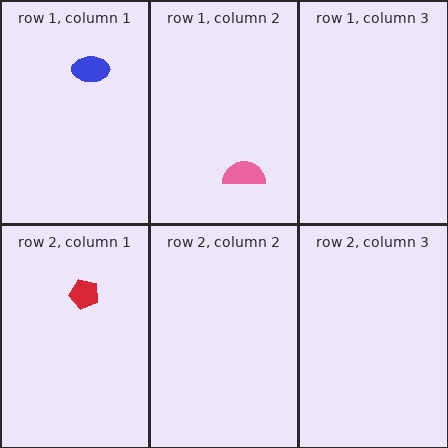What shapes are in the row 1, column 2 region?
The pink semicircle.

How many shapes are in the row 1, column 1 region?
1.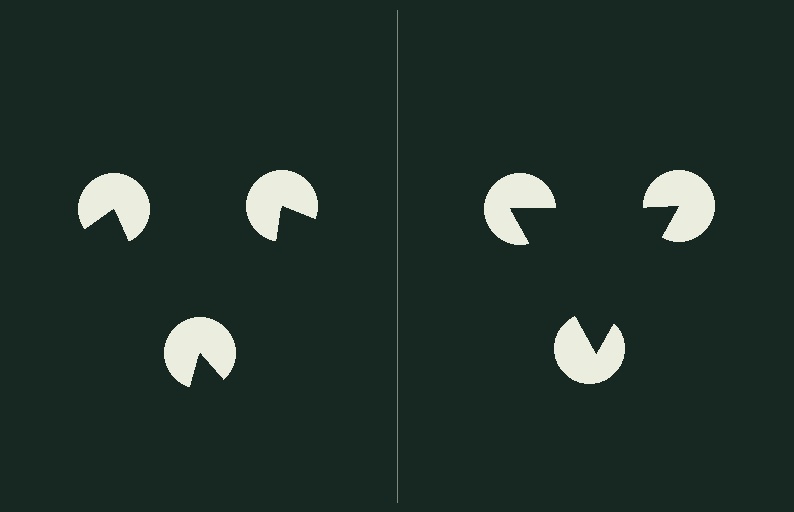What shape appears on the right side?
An illusory triangle.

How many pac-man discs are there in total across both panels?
6 — 3 on each side.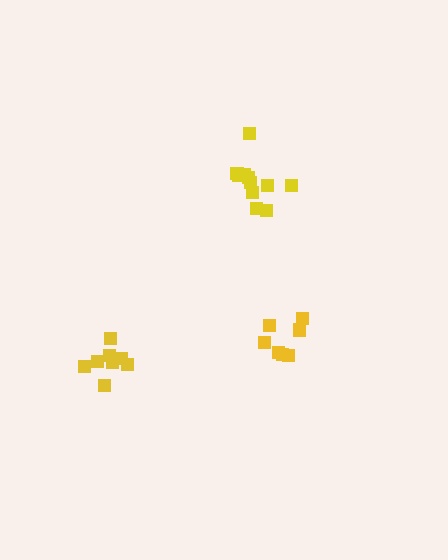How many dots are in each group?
Group 1: 7 dots, Group 2: 8 dots, Group 3: 11 dots (26 total).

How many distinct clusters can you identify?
There are 3 distinct clusters.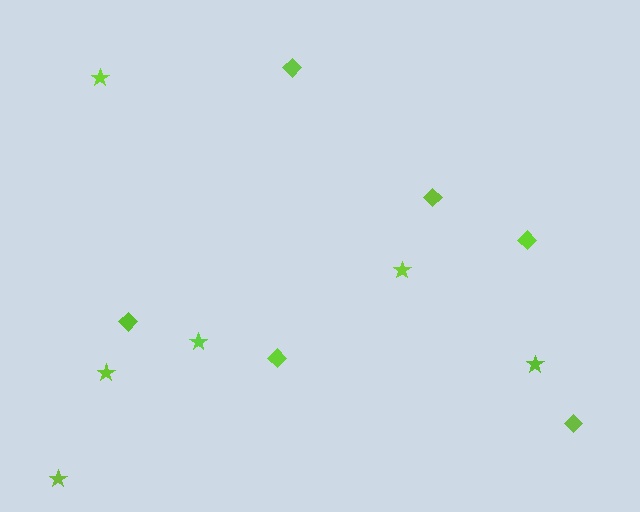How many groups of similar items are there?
There are 2 groups: one group of stars (6) and one group of diamonds (6).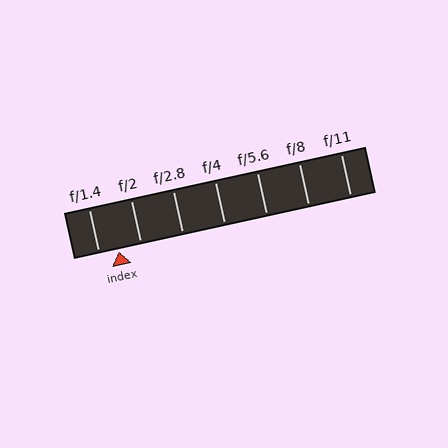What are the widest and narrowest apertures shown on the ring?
The widest aperture shown is f/1.4 and the narrowest is f/11.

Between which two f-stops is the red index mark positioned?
The index mark is between f/1.4 and f/2.